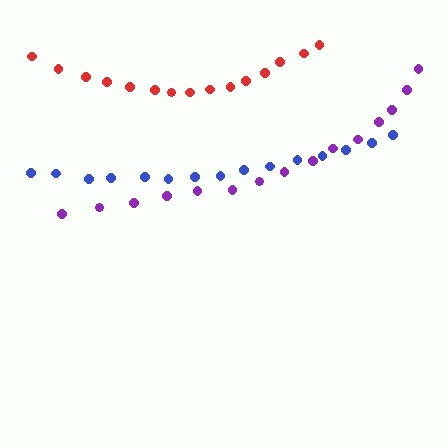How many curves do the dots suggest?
There are 3 distinct paths.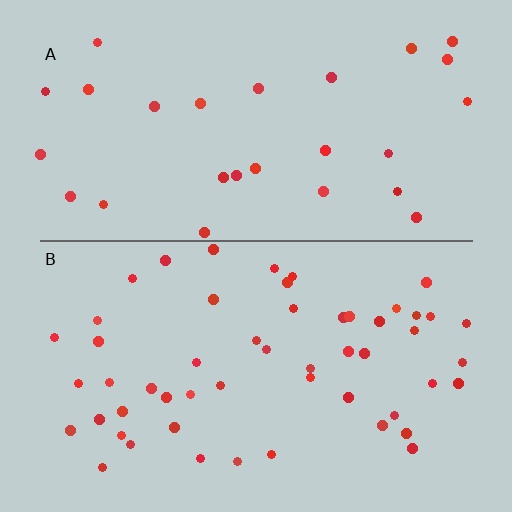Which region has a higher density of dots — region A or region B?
B (the bottom).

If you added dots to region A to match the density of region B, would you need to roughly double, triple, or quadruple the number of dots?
Approximately double.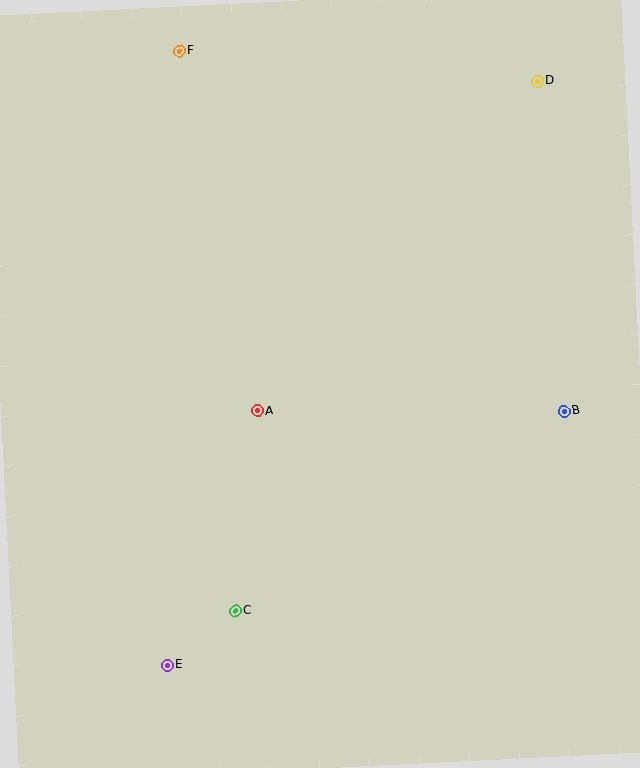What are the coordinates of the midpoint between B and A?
The midpoint between B and A is at (411, 411).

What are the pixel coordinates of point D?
Point D is at (538, 81).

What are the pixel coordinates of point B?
Point B is at (564, 411).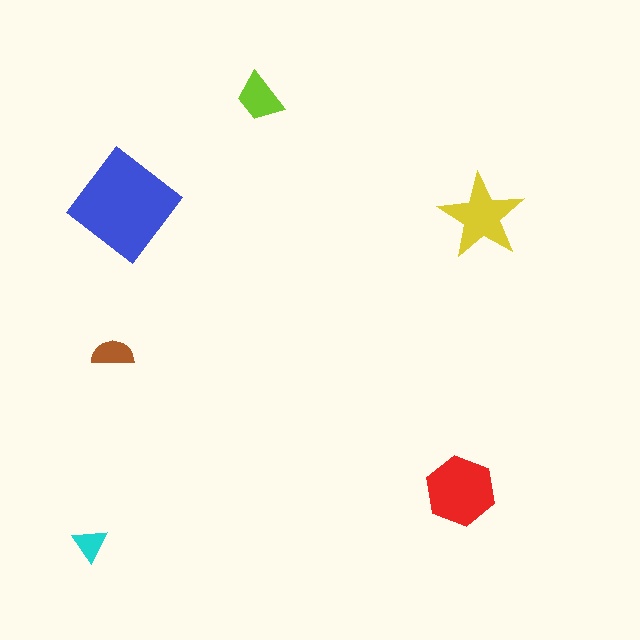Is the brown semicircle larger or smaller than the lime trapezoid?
Smaller.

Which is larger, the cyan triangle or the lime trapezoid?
The lime trapezoid.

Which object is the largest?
The blue diamond.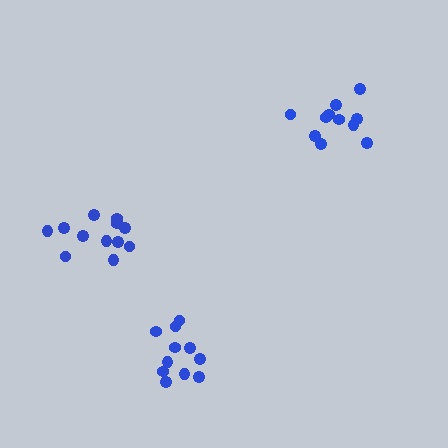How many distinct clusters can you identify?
There are 3 distinct clusters.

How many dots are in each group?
Group 1: 11 dots, Group 2: 12 dots, Group 3: 11 dots (34 total).